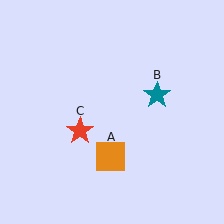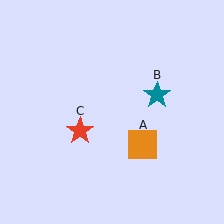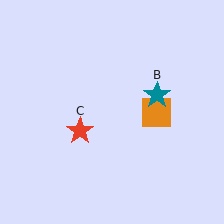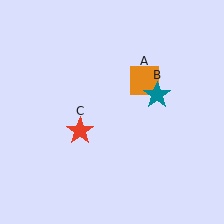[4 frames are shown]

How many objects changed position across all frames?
1 object changed position: orange square (object A).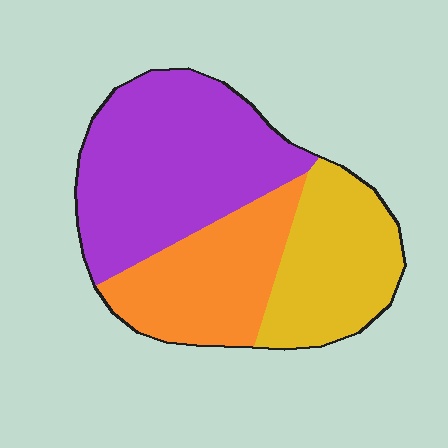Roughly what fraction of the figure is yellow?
Yellow covers around 25% of the figure.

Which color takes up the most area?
Purple, at roughly 45%.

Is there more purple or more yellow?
Purple.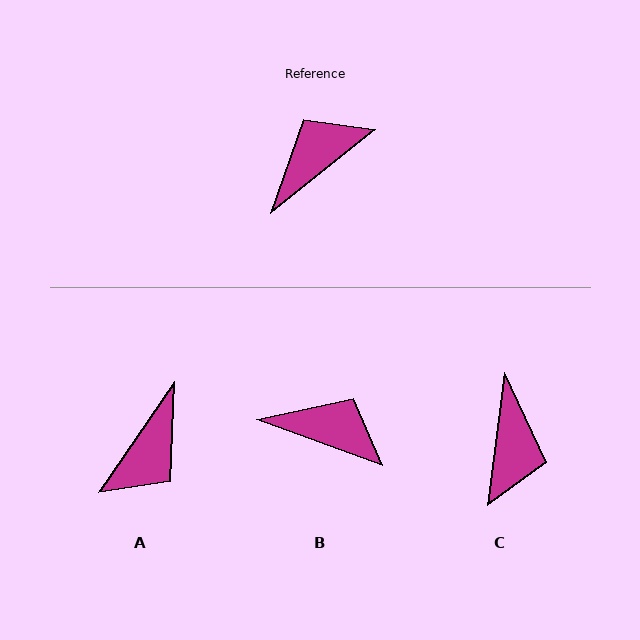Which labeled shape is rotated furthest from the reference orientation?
A, about 163 degrees away.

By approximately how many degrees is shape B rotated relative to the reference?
Approximately 58 degrees clockwise.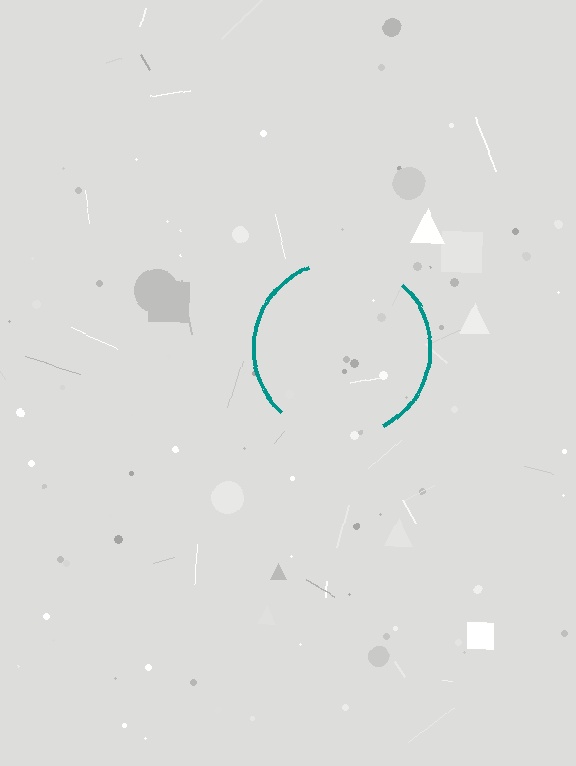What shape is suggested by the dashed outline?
The dashed outline suggests a circle.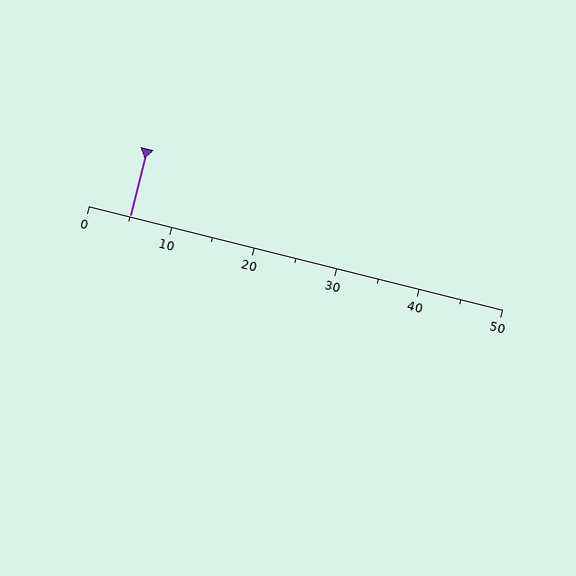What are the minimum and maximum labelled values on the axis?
The axis runs from 0 to 50.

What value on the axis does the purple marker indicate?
The marker indicates approximately 5.